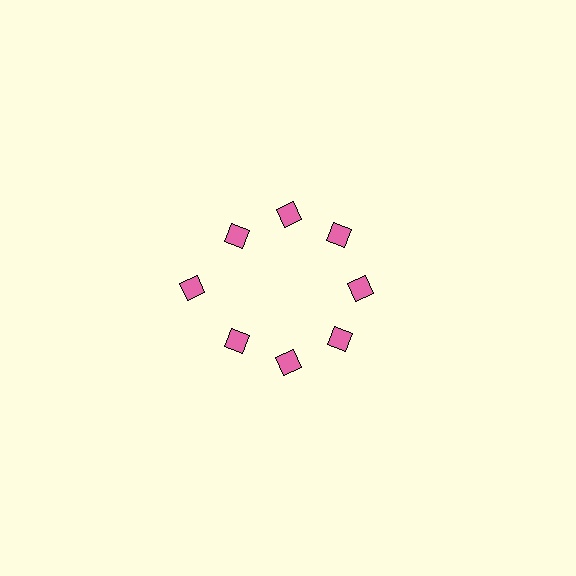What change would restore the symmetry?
The symmetry would be restored by moving it inward, back onto the ring so that all 8 diamonds sit at equal angles and equal distance from the center.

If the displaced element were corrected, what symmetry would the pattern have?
It would have 8-fold rotational symmetry — the pattern would map onto itself every 45 degrees.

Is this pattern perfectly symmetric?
No. The 8 pink diamonds are arranged in a ring, but one element near the 9 o'clock position is pushed outward from the center, breaking the 8-fold rotational symmetry.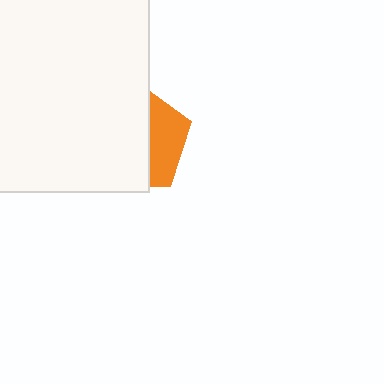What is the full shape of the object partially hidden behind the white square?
The partially hidden object is an orange pentagon.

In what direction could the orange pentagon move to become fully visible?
The orange pentagon could move right. That would shift it out from behind the white square entirely.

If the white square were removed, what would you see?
You would see the complete orange pentagon.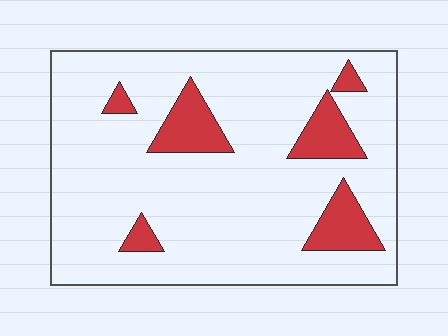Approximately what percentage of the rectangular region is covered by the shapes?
Approximately 15%.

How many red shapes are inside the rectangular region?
6.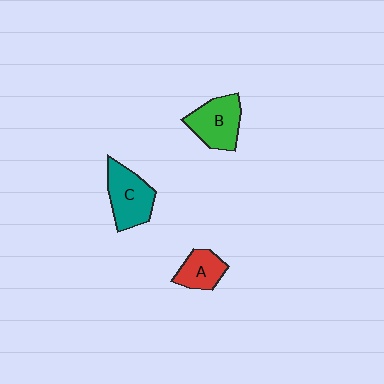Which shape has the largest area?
Shape C (teal).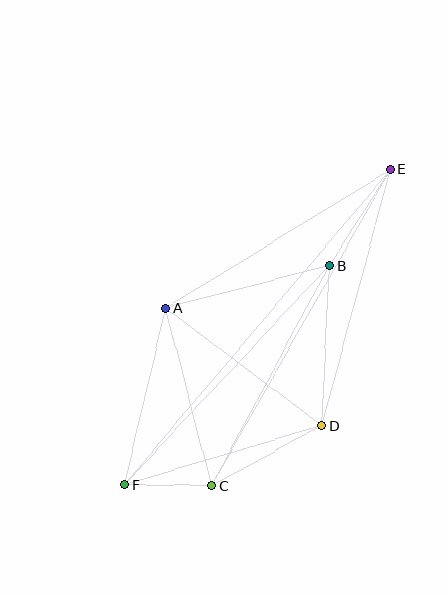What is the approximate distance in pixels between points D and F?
The distance between D and F is approximately 206 pixels.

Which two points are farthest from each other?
Points E and F are farthest from each other.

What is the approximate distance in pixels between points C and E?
The distance between C and E is approximately 363 pixels.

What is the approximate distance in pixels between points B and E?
The distance between B and E is approximately 114 pixels.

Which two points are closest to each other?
Points C and F are closest to each other.